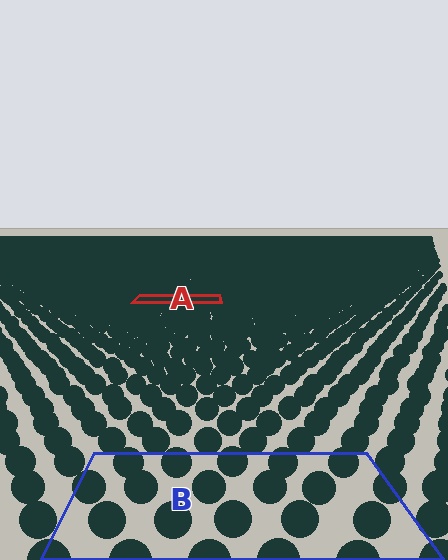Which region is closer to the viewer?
Region B is closer. The texture elements there are larger and more spread out.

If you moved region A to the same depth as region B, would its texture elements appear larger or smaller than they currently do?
They would appear larger. At a closer depth, the same texture elements are projected at a bigger on-screen size.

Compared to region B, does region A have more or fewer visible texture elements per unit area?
Region A has more texture elements per unit area — they are packed more densely because it is farther away.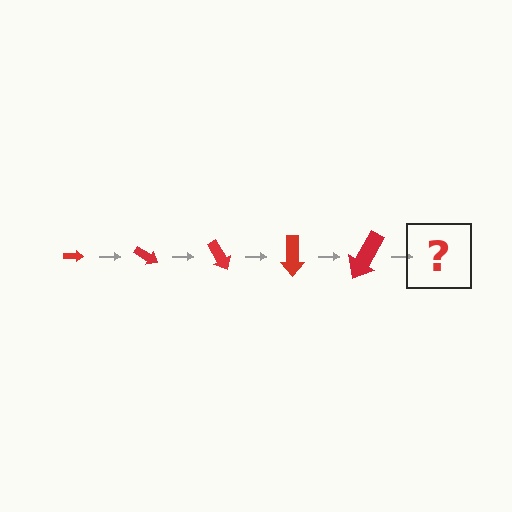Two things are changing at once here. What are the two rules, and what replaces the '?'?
The two rules are that the arrow grows larger each step and it rotates 30 degrees each step. The '?' should be an arrow, larger than the previous one and rotated 150 degrees from the start.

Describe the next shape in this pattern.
It should be an arrow, larger than the previous one and rotated 150 degrees from the start.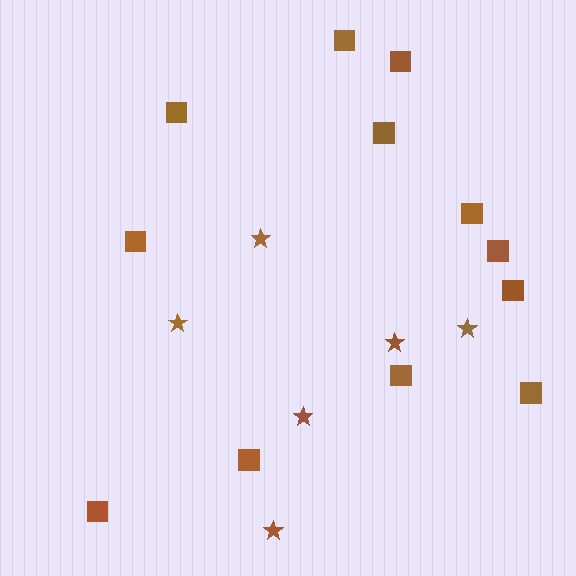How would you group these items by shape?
There are 2 groups: one group of squares (12) and one group of stars (6).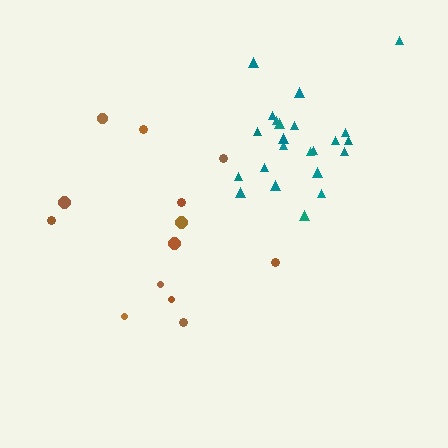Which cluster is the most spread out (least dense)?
Brown.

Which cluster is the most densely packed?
Teal.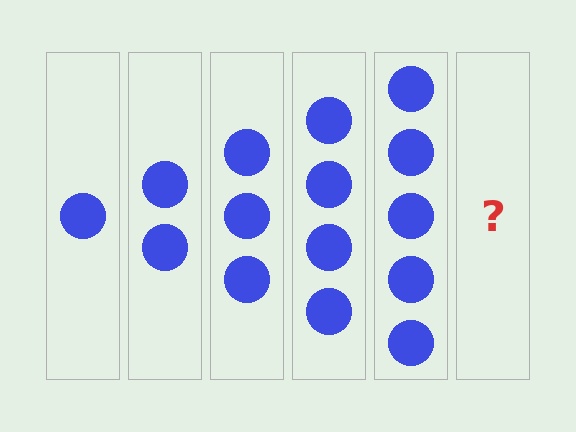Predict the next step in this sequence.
The next step is 6 circles.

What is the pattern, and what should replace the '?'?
The pattern is that each step adds one more circle. The '?' should be 6 circles.